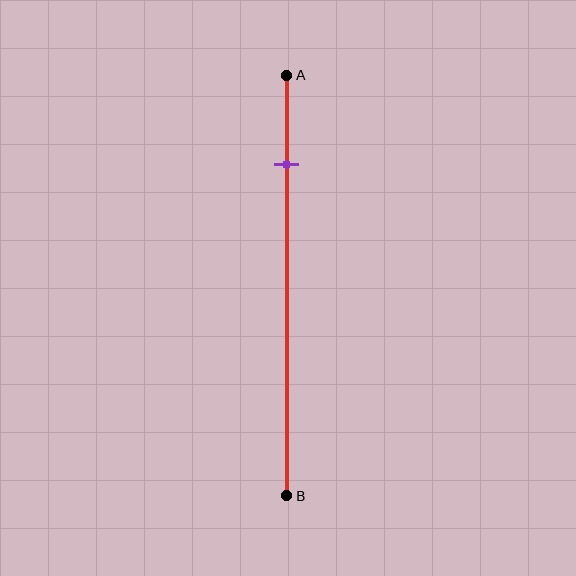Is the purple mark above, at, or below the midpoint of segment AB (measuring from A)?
The purple mark is above the midpoint of segment AB.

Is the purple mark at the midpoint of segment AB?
No, the mark is at about 20% from A, not at the 50% midpoint.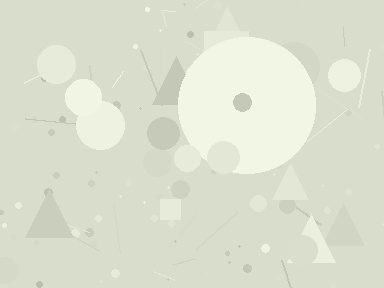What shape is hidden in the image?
A circle is hidden in the image.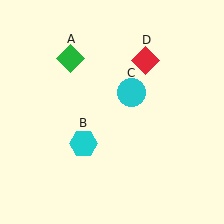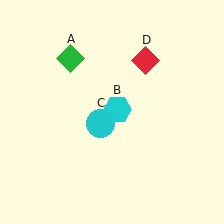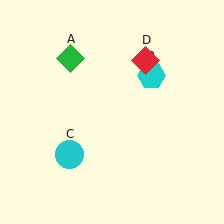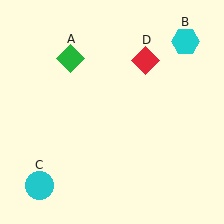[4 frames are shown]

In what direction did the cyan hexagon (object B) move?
The cyan hexagon (object B) moved up and to the right.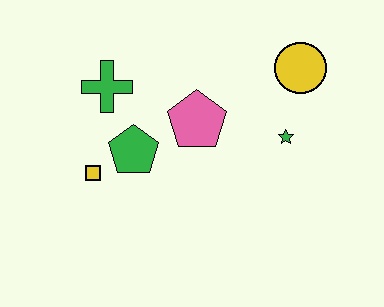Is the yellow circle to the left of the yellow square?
No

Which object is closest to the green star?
The yellow circle is closest to the green star.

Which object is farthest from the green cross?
The yellow circle is farthest from the green cross.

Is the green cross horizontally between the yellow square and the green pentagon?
Yes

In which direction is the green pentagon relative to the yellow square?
The green pentagon is to the right of the yellow square.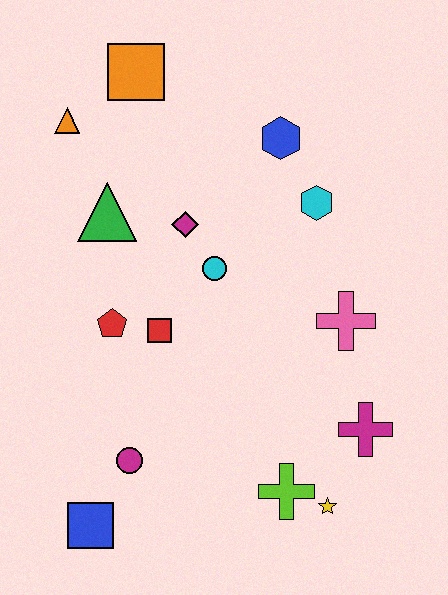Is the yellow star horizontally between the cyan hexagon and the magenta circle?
No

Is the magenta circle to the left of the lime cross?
Yes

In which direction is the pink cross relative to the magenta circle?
The pink cross is to the right of the magenta circle.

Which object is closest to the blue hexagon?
The cyan hexagon is closest to the blue hexagon.